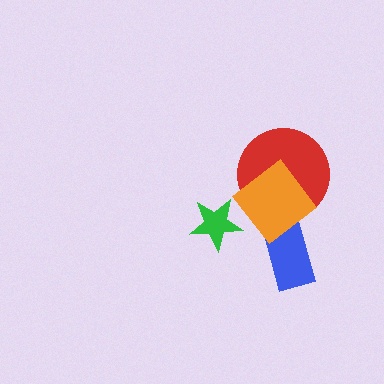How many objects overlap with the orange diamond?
3 objects overlap with the orange diamond.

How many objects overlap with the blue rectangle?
1 object overlaps with the blue rectangle.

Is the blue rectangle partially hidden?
Yes, it is partially covered by another shape.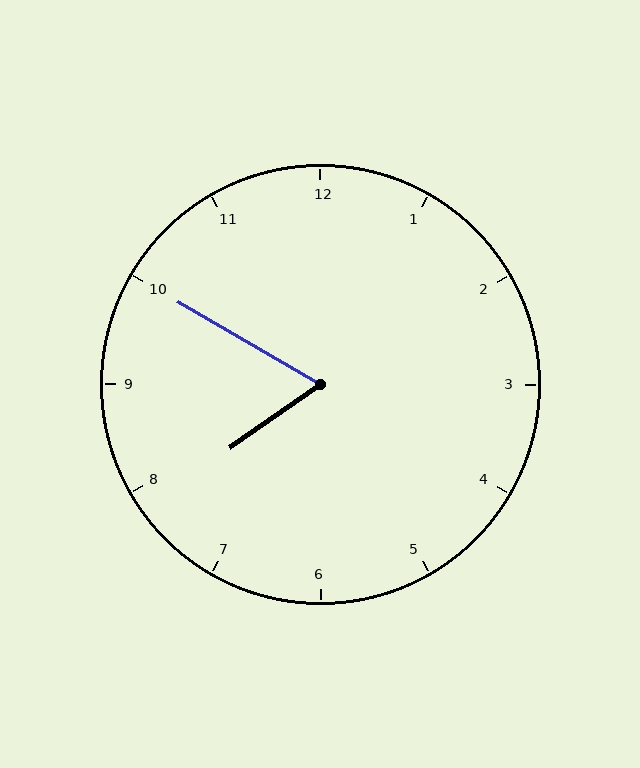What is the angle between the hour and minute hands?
Approximately 65 degrees.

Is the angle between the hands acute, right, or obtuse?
It is acute.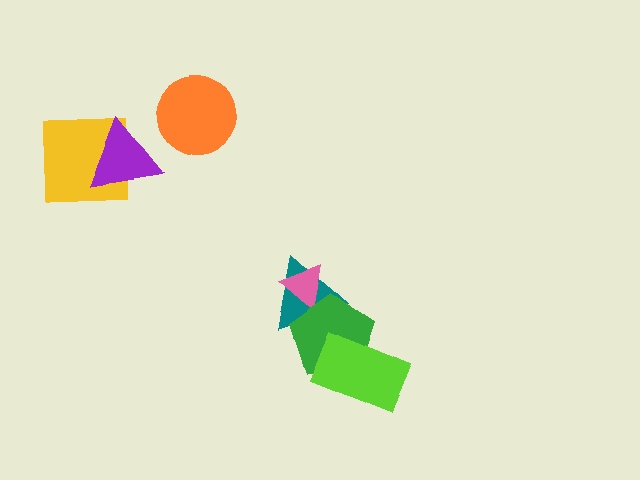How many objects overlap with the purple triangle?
1 object overlaps with the purple triangle.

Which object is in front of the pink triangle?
The green pentagon is in front of the pink triangle.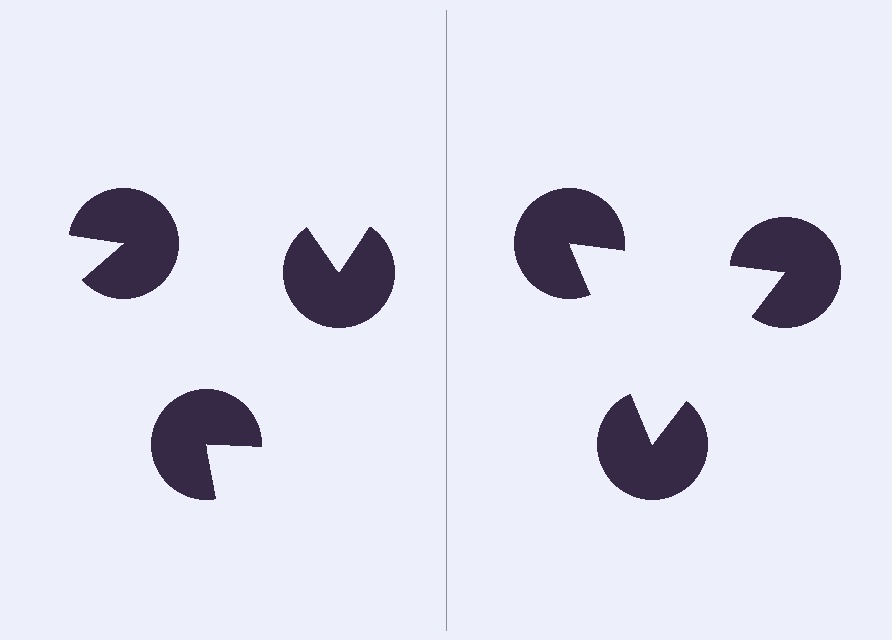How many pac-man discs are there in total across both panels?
6 — 3 on each side.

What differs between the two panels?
The pac-man discs are positioned identically on both sides; only the wedge orientations differ. On the right they align to a triangle; on the left they are misaligned.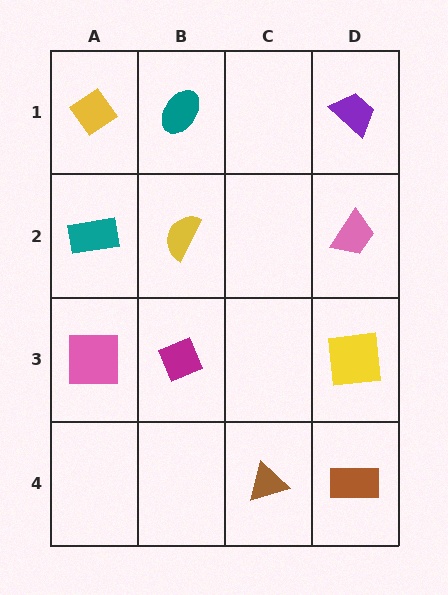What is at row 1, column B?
A teal ellipse.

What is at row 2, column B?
A yellow semicircle.